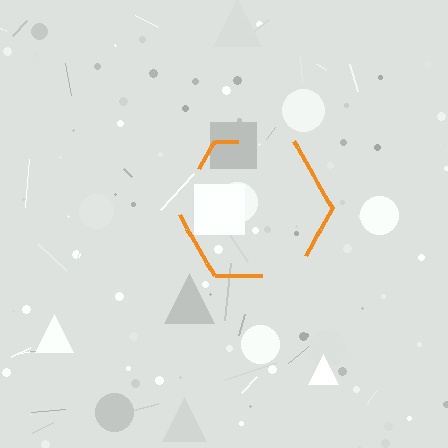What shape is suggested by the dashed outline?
The dashed outline suggests a hexagon.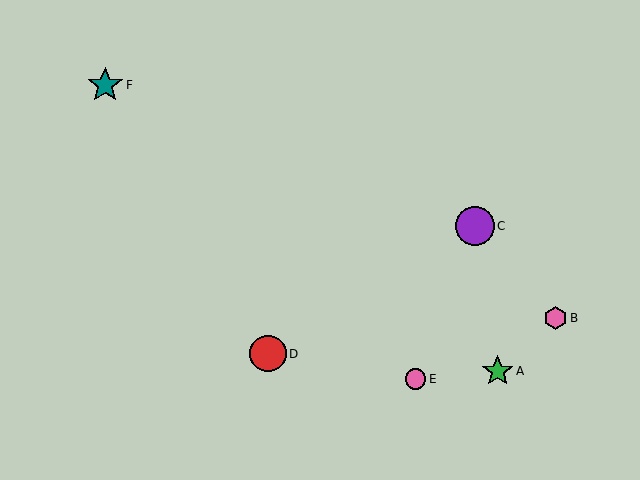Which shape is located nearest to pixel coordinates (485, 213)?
The purple circle (labeled C) at (475, 226) is nearest to that location.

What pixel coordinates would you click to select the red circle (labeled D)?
Click at (268, 354) to select the red circle D.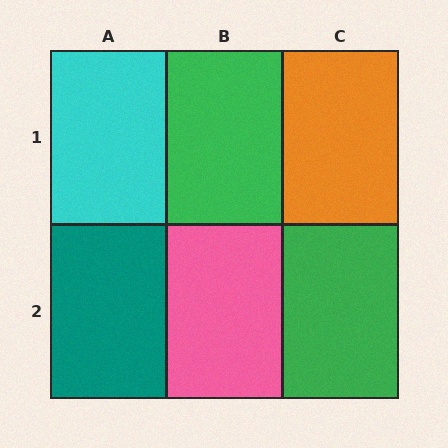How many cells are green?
2 cells are green.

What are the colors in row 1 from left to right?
Cyan, green, orange.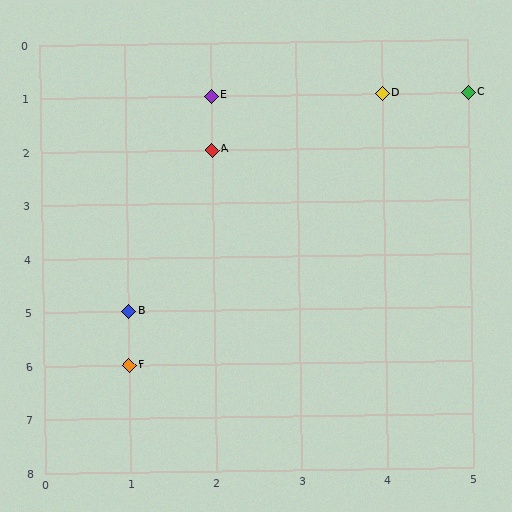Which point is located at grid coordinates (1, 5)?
Point B is at (1, 5).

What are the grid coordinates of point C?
Point C is at grid coordinates (5, 1).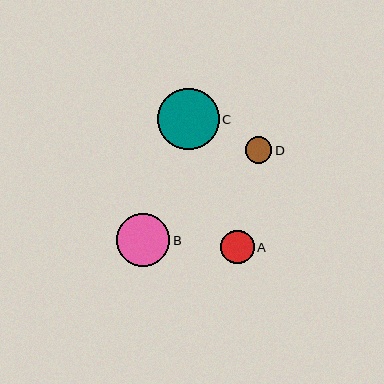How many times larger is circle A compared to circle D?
Circle A is approximately 1.3 times the size of circle D.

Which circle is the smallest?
Circle D is the smallest with a size of approximately 26 pixels.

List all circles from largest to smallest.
From largest to smallest: C, B, A, D.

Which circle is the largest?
Circle C is the largest with a size of approximately 62 pixels.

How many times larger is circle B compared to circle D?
Circle B is approximately 2.0 times the size of circle D.